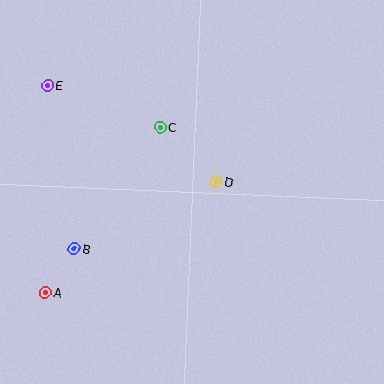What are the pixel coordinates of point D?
Point D is at (216, 182).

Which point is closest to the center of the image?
Point D at (216, 182) is closest to the center.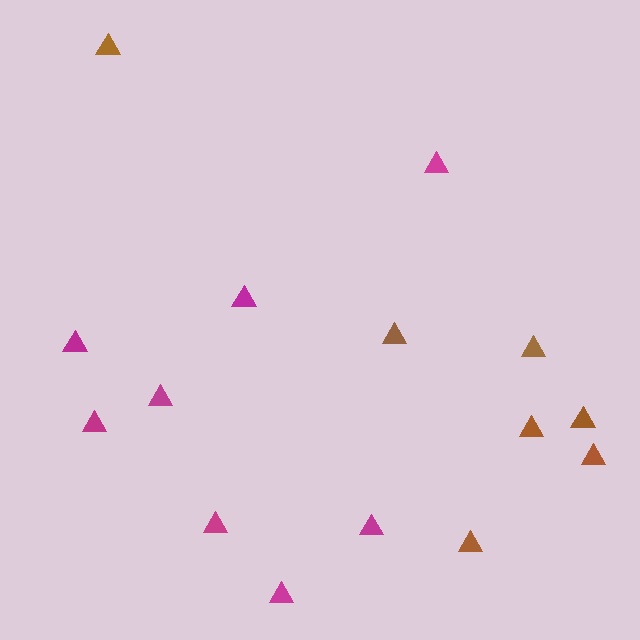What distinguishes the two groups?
There are 2 groups: one group of brown triangles (7) and one group of magenta triangles (8).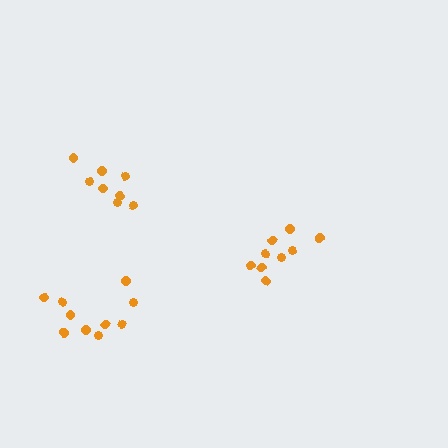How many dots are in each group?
Group 1: 9 dots, Group 2: 8 dots, Group 3: 10 dots (27 total).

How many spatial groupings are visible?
There are 3 spatial groupings.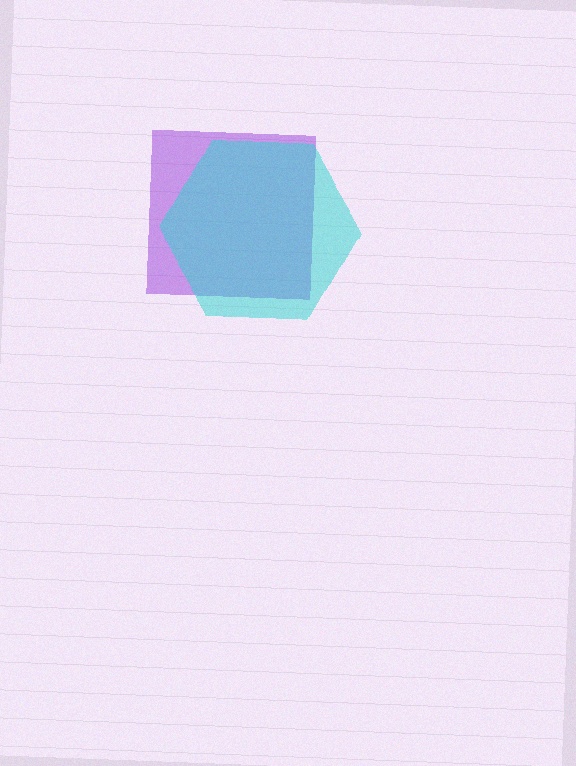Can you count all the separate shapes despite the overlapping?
Yes, there are 2 separate shapes.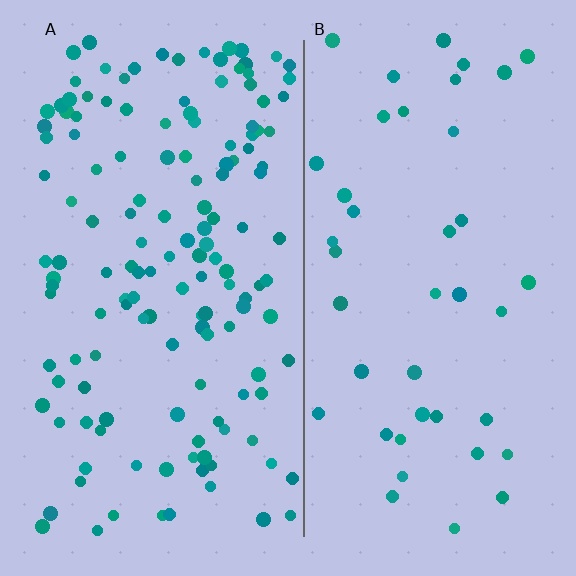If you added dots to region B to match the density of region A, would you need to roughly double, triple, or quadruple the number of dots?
Approximately triple.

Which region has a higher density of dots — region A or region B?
A (the left).